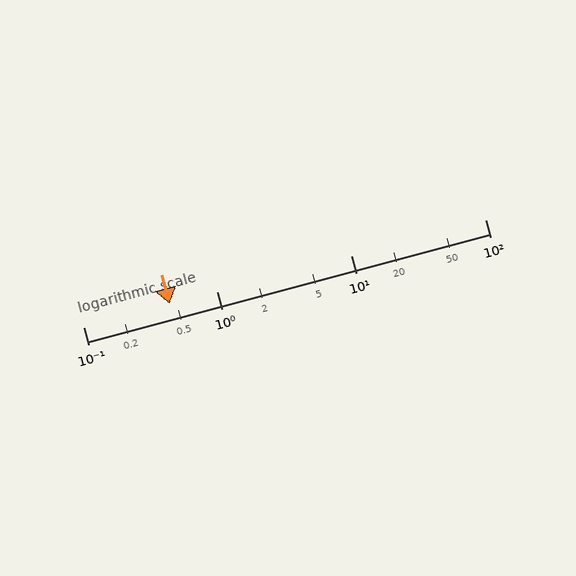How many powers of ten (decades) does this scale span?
The scale spans 3 decades, from 0.1 to 100.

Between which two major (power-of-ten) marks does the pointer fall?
The pointer is between 0.1 and 1.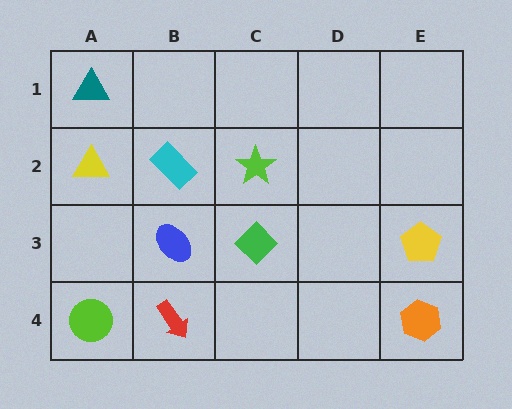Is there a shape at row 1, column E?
No, that cell is empty.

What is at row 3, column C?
A green diamond.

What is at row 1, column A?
A teal triangle.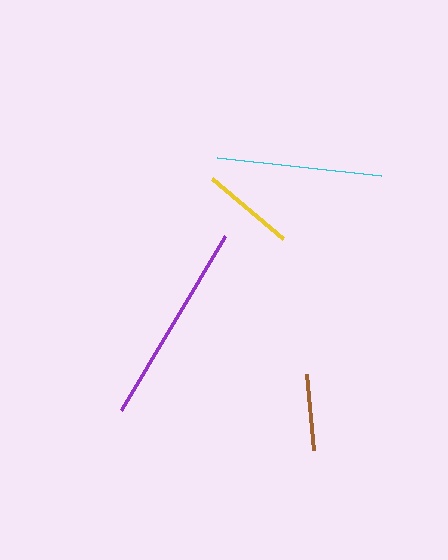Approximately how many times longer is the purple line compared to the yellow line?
The purple line is approximately 2.2 times the length of the yellow line.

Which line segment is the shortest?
The brown line is the shortest at approximately 77 pixels.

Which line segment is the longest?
The purple line is the longest at approximately 202 pixels.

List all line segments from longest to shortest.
From longest to shortest: purple, cyan, yellow, brown.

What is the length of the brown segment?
The brown segment is approximately 77 pixels long.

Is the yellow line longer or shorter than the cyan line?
The cyan line is longer than the yellow line.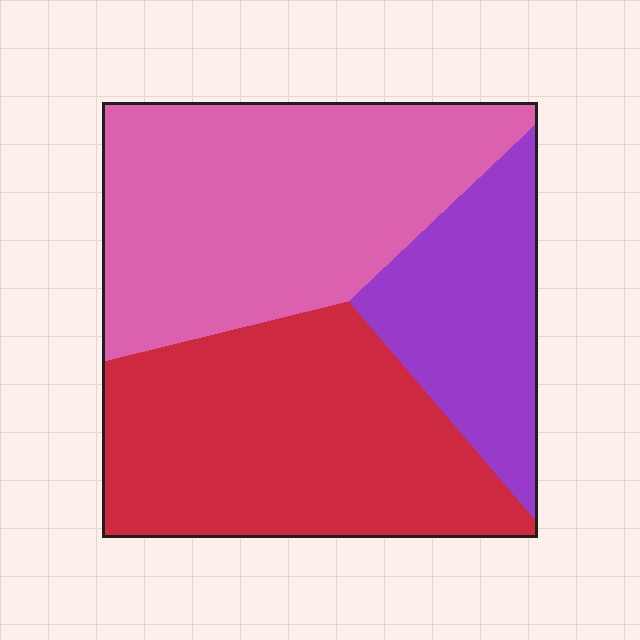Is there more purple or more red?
Red.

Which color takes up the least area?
Purple, at roughly 20%.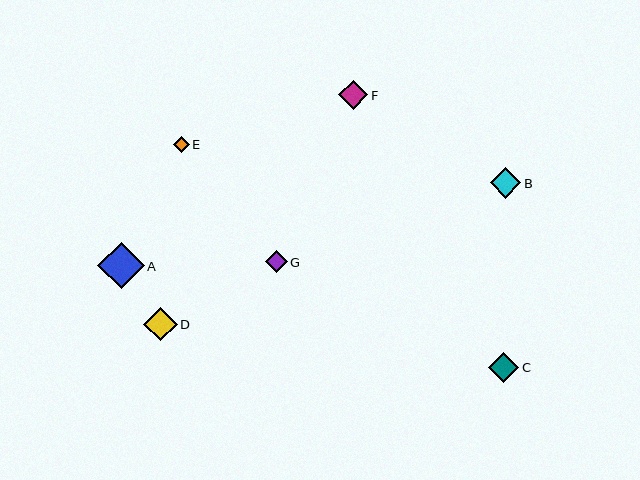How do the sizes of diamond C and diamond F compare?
Diamond C and diamond F are approximately the same size.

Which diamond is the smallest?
Diamond E is the smallest with a size of approximately 16 pixels.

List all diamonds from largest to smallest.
From largest to smallest: A, D, B, C, F, G, E.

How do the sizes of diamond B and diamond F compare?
Diamond B and diamond F are approximately the same size.